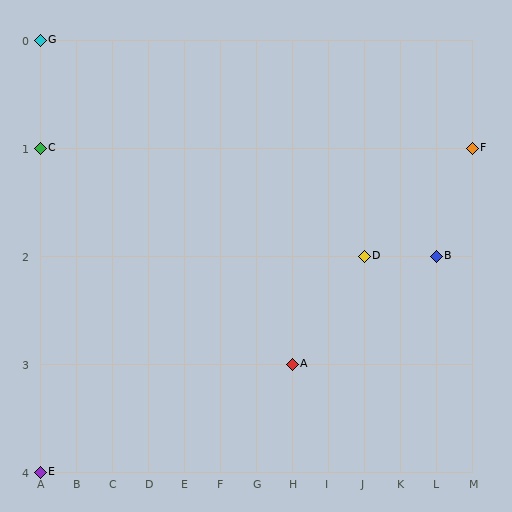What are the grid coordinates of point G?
Point G is at grid coordinates (A, 0).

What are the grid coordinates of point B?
Point B is at grid coordinates (L, 2).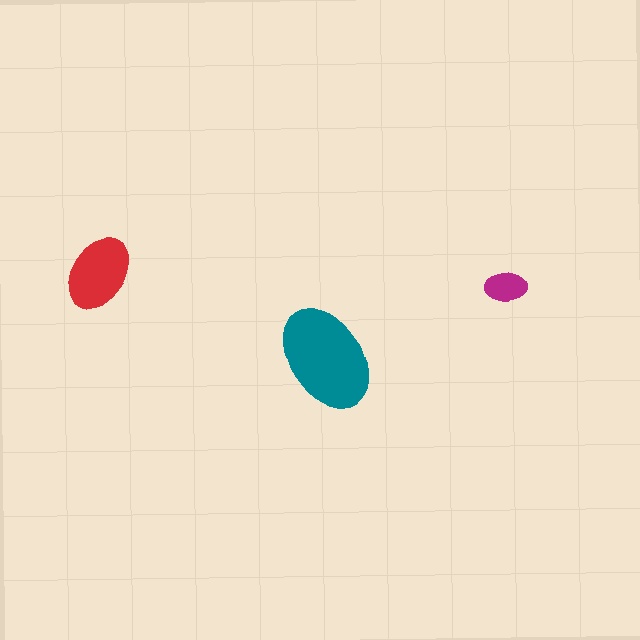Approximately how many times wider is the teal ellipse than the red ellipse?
About 1.5 times wider.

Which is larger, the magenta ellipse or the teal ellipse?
The teal one.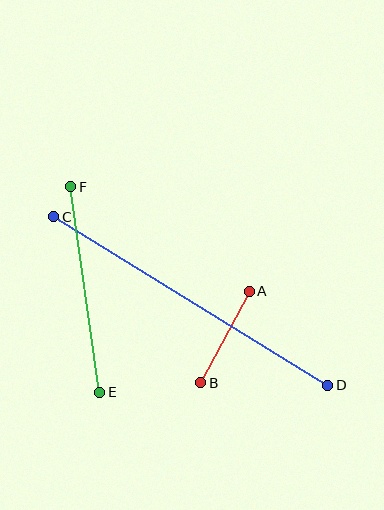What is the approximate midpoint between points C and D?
The midpoint is at approximately (191, 301) pixels.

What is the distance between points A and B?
The distance is approximately 104 pixels.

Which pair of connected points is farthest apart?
Points C and D are farthest apart.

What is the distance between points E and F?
The distance is approximately 208 pixels.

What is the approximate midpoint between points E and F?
The midpoint is at approximately (85, 290) pixels.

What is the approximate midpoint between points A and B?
The midpoint is at approximately (225, 337) pixels.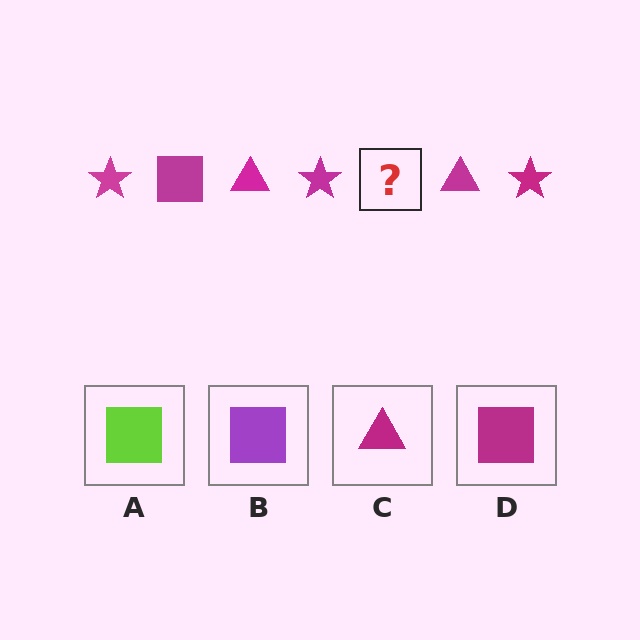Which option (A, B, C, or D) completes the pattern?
D.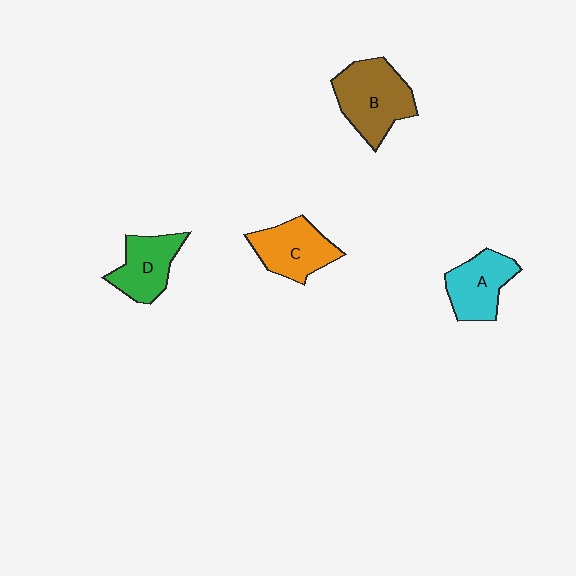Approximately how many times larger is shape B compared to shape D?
Approximately 1.4 times.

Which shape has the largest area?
Shape B (brown).